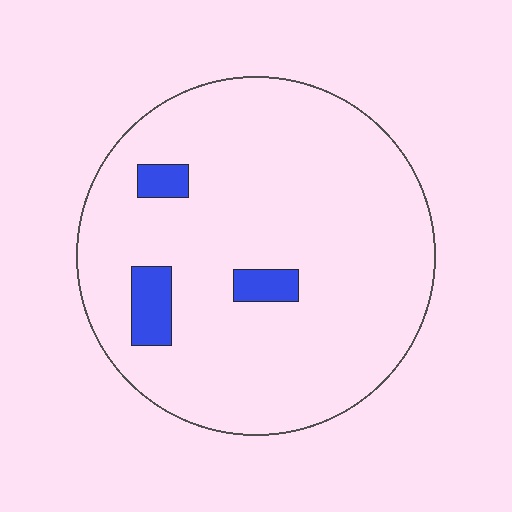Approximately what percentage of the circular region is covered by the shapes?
Approximately 5%.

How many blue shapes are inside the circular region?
3.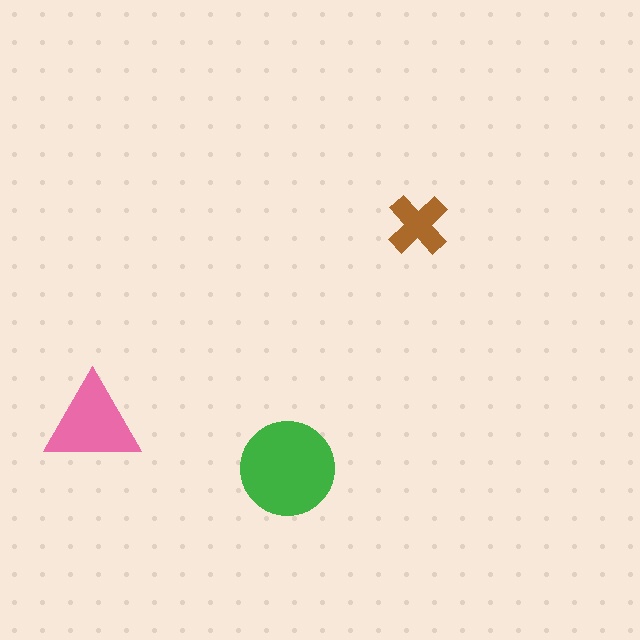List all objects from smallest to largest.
The brown cross, the pink triangle, the green circle.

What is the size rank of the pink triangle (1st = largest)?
2nd.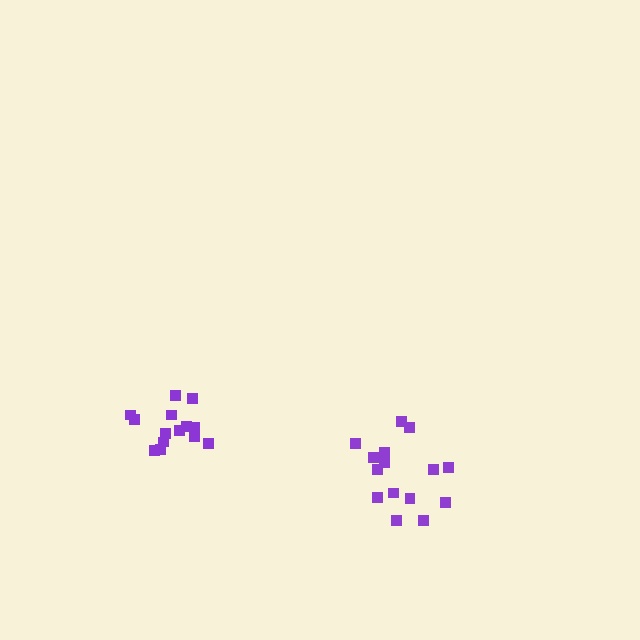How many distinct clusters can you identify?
There are 2 distinct clusters.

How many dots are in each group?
Group 1: 14 dots, Group 2: 15 dots (29 total).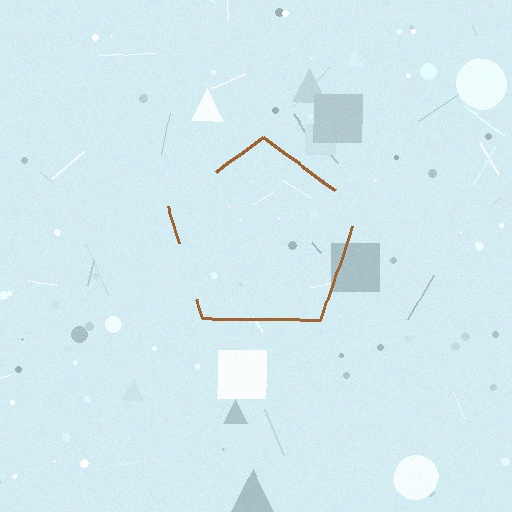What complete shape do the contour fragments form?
The contour fragments form a pentagon.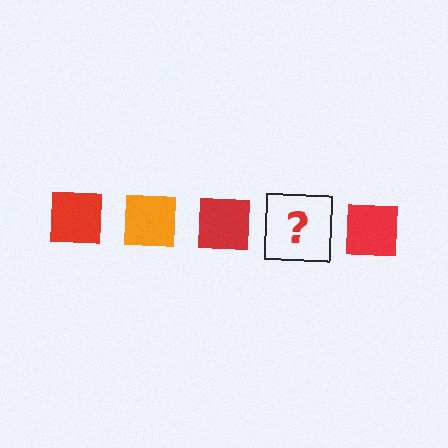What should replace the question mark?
The question mark should be replaced with an orange square.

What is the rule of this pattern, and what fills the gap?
The rule is that the pattern cycles through red, orange squares. The gap should be filled with an orange square.